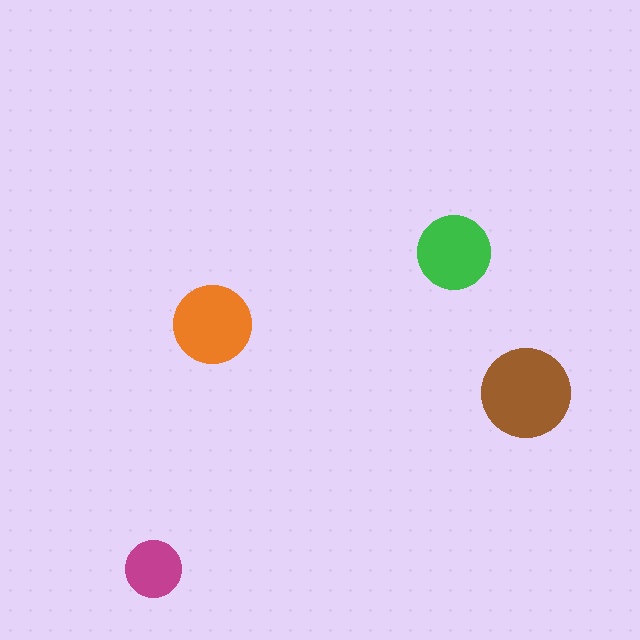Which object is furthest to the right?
The brown circle is rightmost.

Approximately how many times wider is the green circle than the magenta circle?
About 1.5 times wider.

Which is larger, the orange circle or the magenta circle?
The orange one.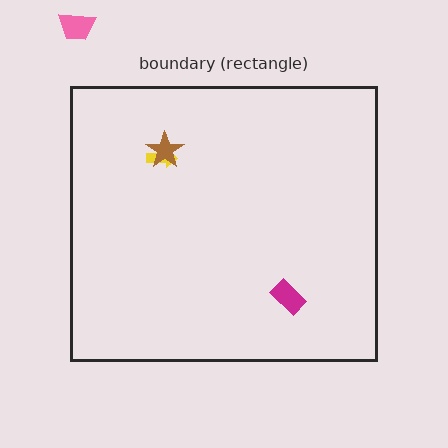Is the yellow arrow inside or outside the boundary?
Inside.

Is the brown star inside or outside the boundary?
Inside.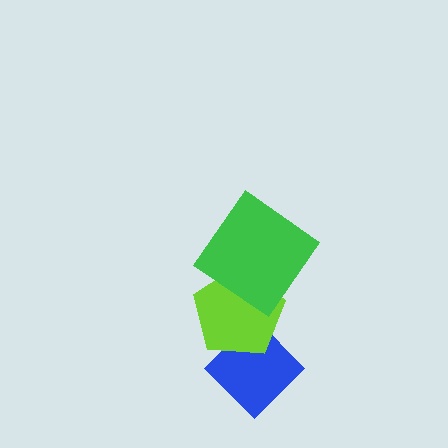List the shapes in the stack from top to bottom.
From top to bottom: the green diamond, the lime pentagon, the blue diamond.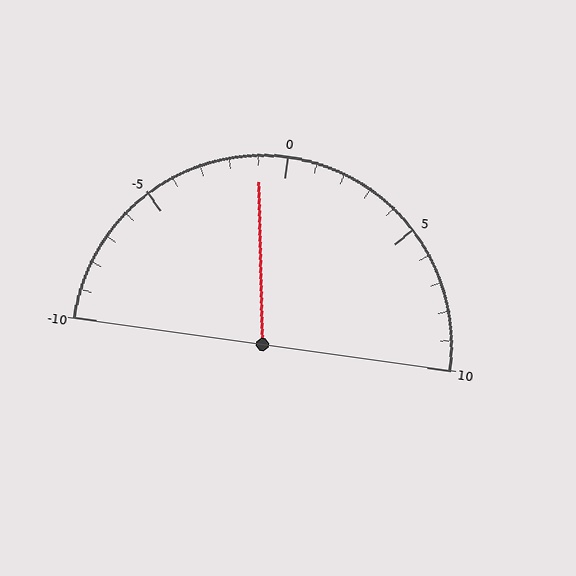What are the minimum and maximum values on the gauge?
The gauge ranges from -10 to 10.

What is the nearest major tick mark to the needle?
The nearest major tick mark is 0.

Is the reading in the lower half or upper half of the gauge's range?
The reading is in the lower half of the range (-10 to 10).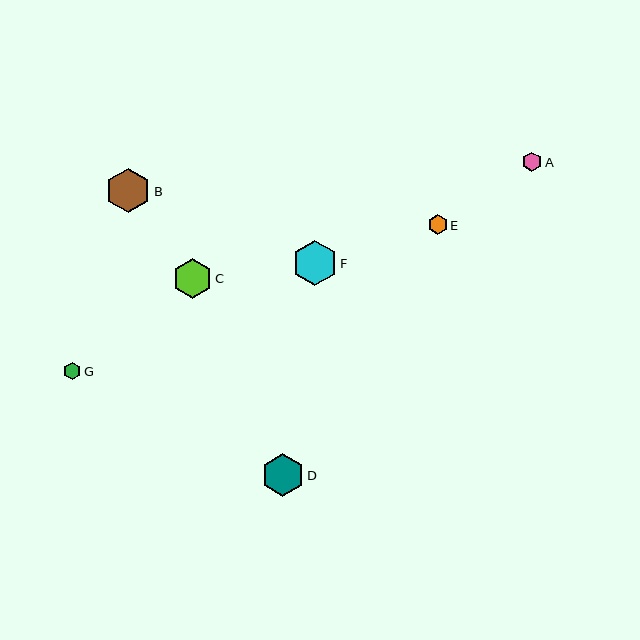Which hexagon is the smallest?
Hexagon G is the smallest with a size of approximately 17 pixels.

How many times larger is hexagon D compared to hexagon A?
Hexagon D is approximately 2.2 times the size of hexagon A.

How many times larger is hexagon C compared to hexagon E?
Hexagon C is approximately 2.0 times the size of hexagon E.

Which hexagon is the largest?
Hexagon B is the largest with a size of approximately 45 pixels.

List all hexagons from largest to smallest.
From largest to smallest: B, F, D, C, E, A, G.